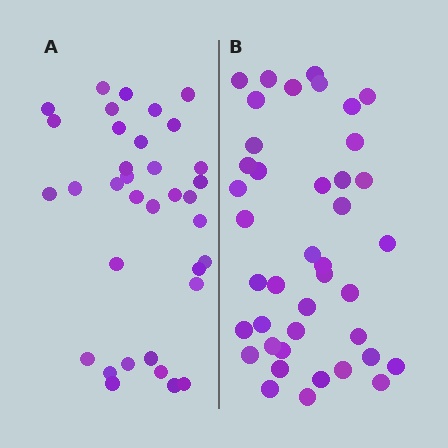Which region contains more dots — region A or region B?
Region B (the right region) has more dots.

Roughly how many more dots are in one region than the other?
Region B has about 6 more dots than region A.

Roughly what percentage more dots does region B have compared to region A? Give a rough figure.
About 15% more.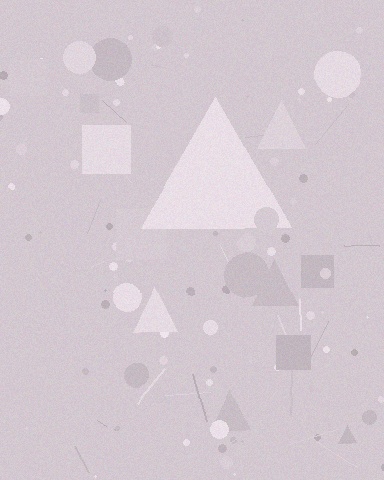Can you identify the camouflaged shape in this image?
The camouflaged shape is a triangle.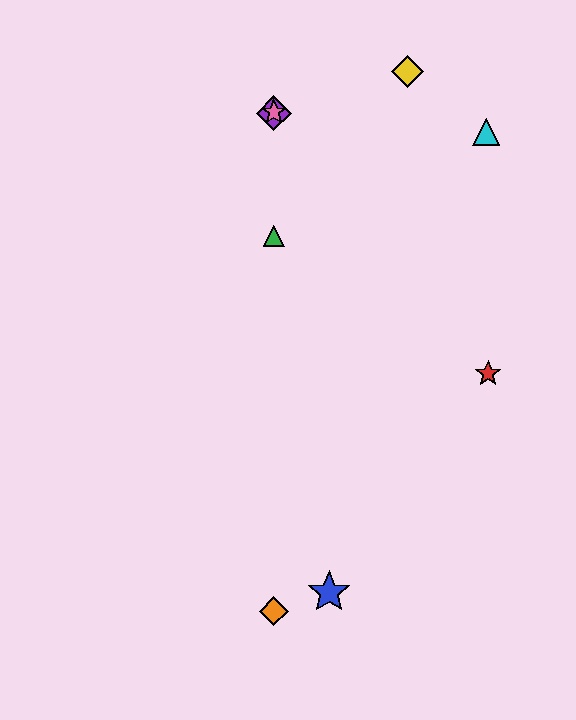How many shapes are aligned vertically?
4 shapes (the green triangle, the purple diamond, the orange diamond, the pink star) are aligned vertically.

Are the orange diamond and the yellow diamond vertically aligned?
No, the orange diamond is at x≈274 and the yellow diamond is at x≈408.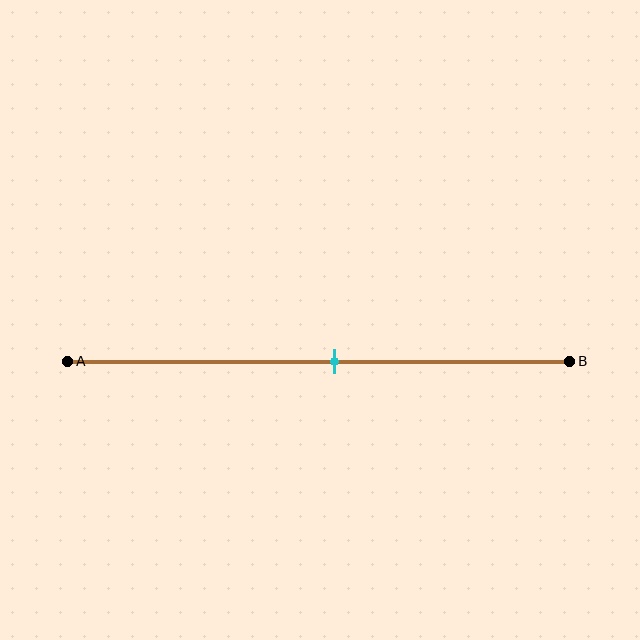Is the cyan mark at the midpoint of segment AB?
No, the mark is at about 55% from A, not at the 50% midpoint.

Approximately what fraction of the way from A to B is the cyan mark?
The cyan mark is approximately 55% of the way from A to B.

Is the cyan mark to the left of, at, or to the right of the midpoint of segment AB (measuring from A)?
The cyan mark is to the right of the midpoint of segment AB.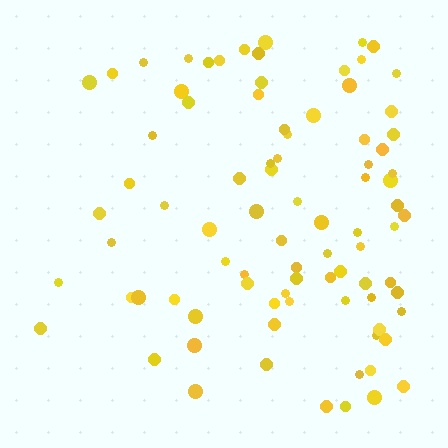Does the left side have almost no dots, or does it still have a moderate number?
Still a moderate number, just noticeably fewer than the right.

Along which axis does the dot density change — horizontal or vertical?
Horizontal.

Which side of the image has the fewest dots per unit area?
The left.